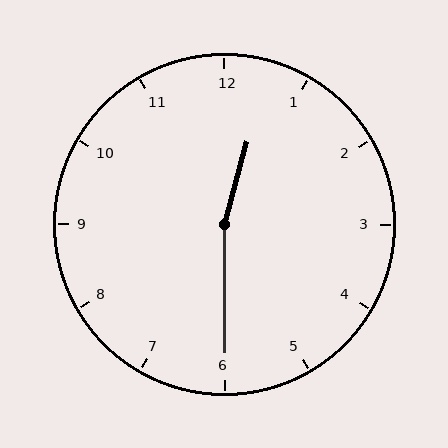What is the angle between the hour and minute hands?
Approximately 165 degrees.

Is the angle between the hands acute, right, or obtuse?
It is obtuse.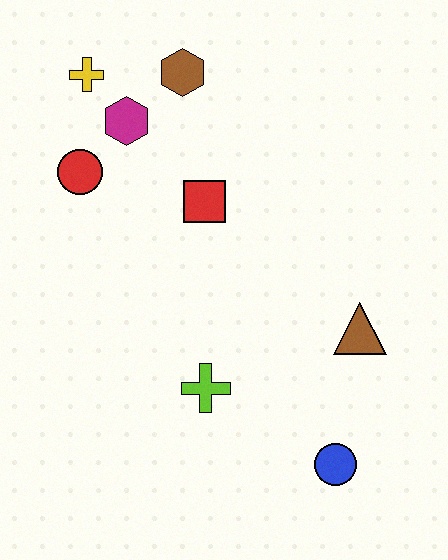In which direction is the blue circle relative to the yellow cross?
The blue circle is below the yellow cross.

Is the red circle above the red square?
Yes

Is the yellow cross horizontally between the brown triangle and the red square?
No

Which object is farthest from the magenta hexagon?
The blue circle is farthest from the magenta hexagon.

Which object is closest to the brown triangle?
The blue circle is closest to the brown triangle.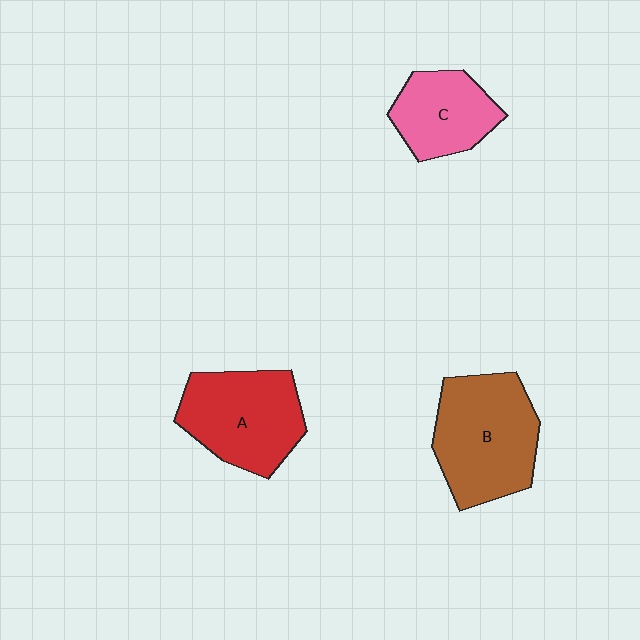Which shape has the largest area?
Shape B (brown).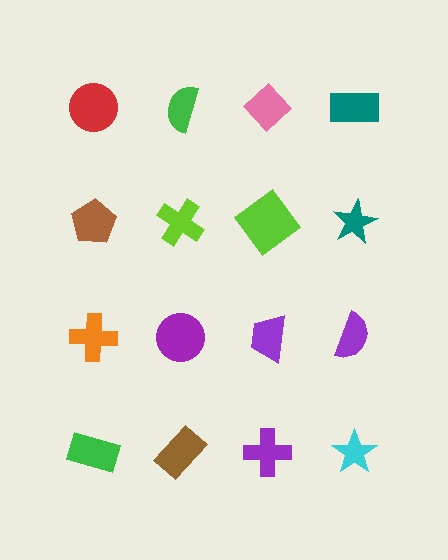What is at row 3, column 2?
A purple circle.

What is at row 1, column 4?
A teal rectangle.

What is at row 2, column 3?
A lime diamond.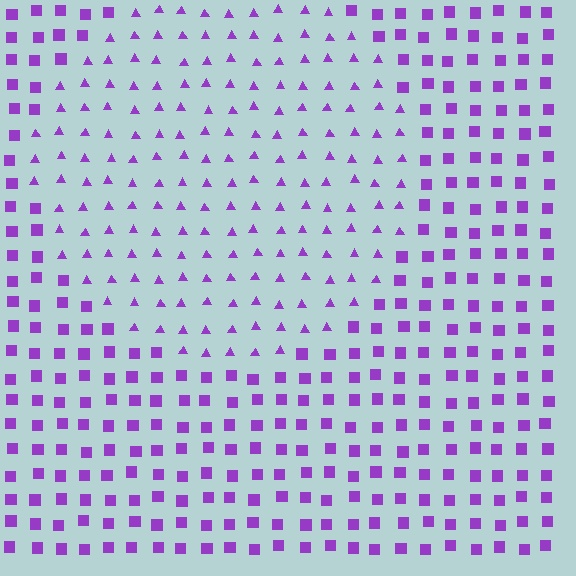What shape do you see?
I see a circle.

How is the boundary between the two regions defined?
The boundary is defined by a change in element shape: triangles inside vs. squares outside. All elements share the same color and spacing.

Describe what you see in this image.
The image is filled with small purple elements arranged in a uniform grid. A circle-shaped region contains triangles, while the surrounding area contains squares. The boundary is defined purely by the change in element shape.